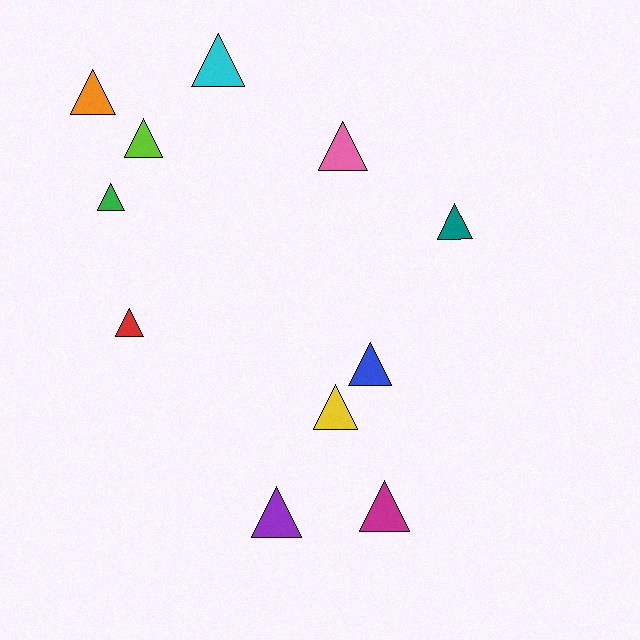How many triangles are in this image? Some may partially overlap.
There are 11 triangles.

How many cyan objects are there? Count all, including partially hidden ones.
There is 1 cyan object.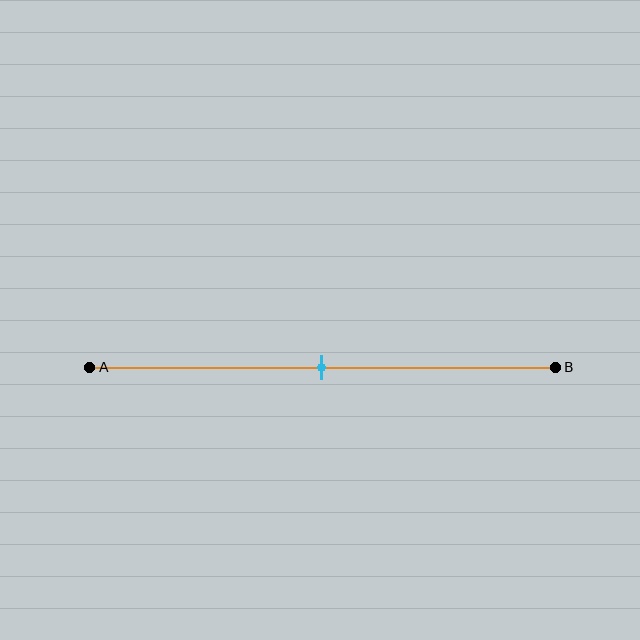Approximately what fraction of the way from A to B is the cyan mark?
The cyan mark is approximately 50% of the way from A to B.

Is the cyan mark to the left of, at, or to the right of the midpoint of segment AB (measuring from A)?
The cyan mark is approximately at the midpoint of segment AB.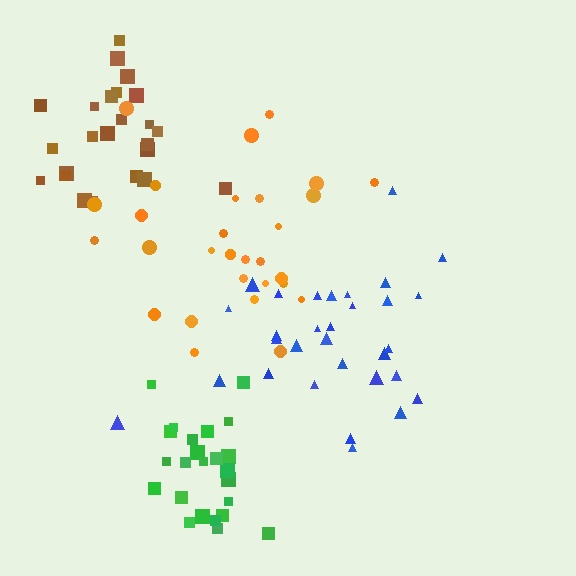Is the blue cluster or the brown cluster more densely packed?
Brown.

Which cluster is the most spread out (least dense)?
Blue.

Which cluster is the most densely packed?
Green.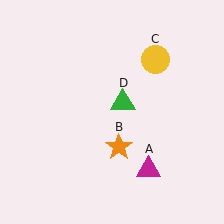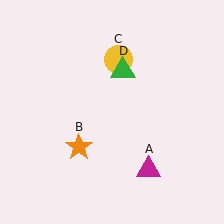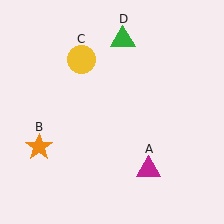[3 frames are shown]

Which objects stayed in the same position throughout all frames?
Magenta triangle (object A) remained stationary.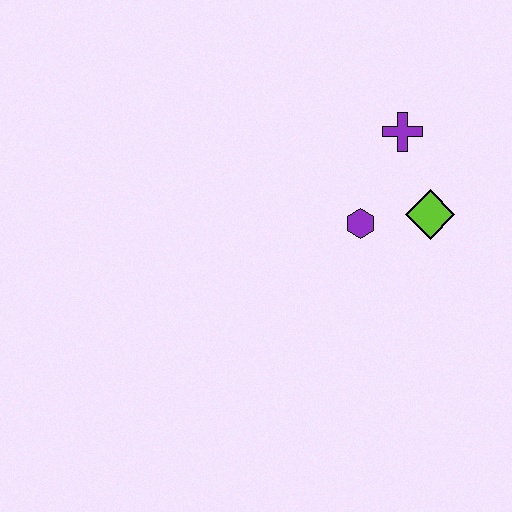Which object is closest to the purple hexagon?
The lime diamond is closest to the purple hexagon.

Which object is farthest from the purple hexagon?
The purple cross is farthest from the purple hexagon.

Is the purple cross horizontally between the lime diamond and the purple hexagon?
Yes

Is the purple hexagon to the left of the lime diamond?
Yes